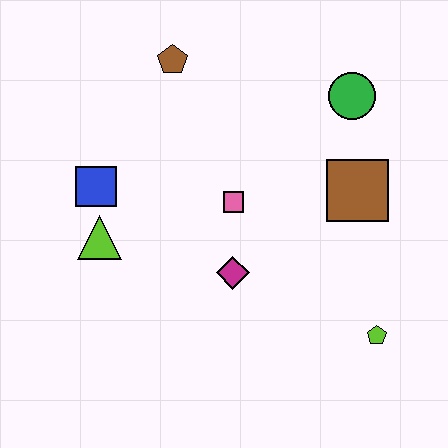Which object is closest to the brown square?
The green circle is closest to the brown square.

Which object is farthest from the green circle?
The lime triangle is farthest from the green circle.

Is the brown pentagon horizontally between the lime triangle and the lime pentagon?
Yes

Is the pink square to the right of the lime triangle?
Yes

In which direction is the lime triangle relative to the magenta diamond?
The lime triangle is to the left of the magenta diamond.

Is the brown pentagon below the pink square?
No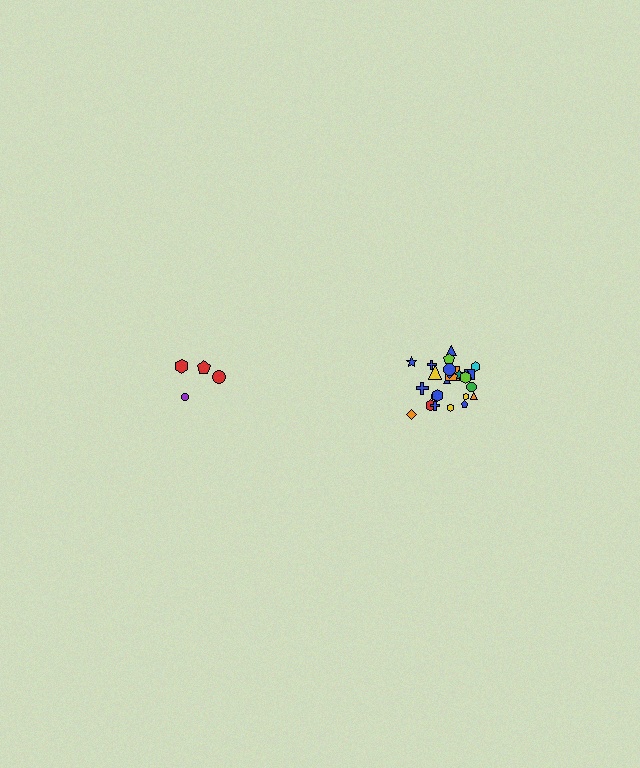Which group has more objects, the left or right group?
The right group.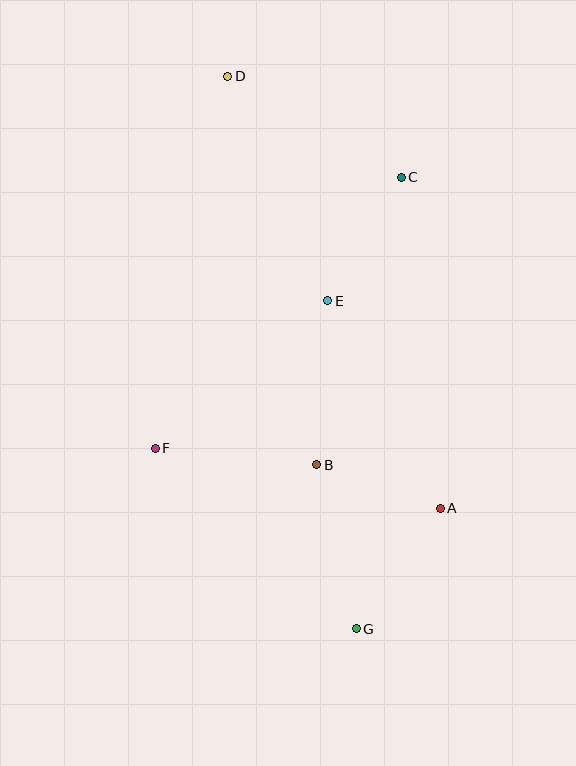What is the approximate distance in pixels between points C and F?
The distance between C and F is approximately 366 pixels.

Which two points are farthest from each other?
Points D and G are farthest from each other.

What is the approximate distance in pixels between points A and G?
The distance between A and G is approximately 147 pixels.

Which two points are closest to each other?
Points A and B are closest to each other.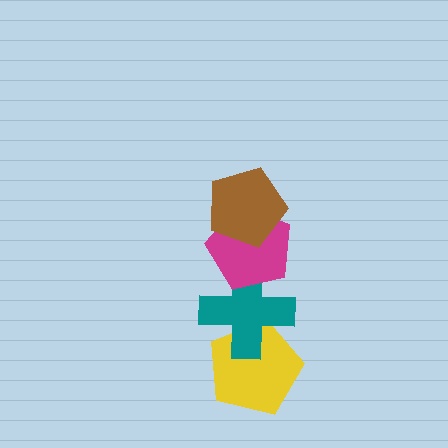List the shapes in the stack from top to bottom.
From top to bottom: the brown pentagon, the magenta pentagon, the teal cross, the yellow pentagon.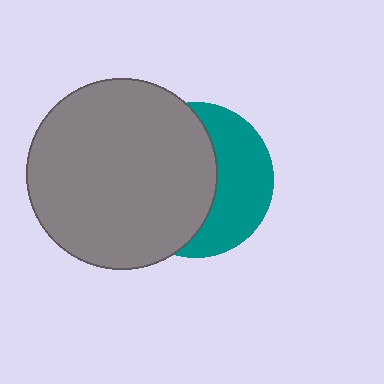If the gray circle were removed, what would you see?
You would see the complete teal circle.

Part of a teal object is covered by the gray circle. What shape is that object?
It is a circle.